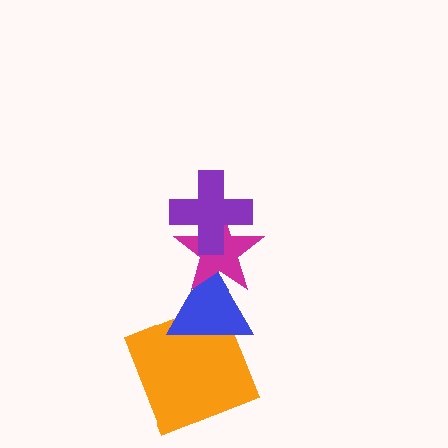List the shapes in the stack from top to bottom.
From top to bottom: the purple cross, the magenta star, the blue triangle, the orange square.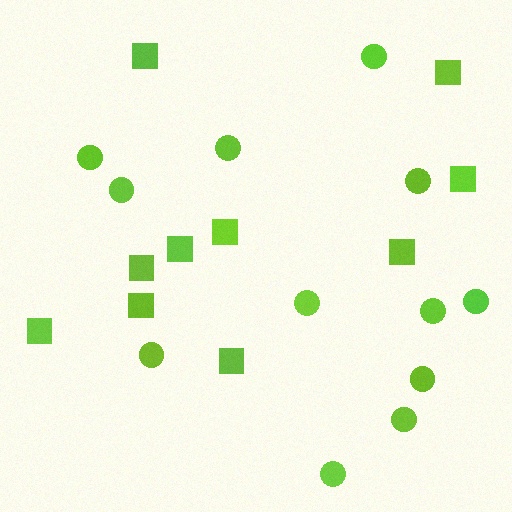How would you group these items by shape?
There are 2 groups: one group of circles (12) and one group of squares (10).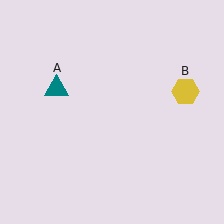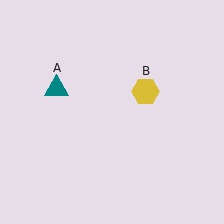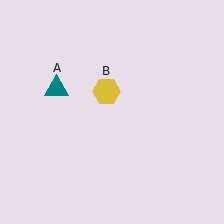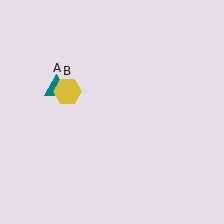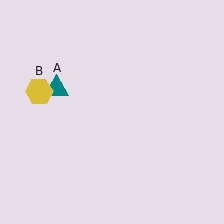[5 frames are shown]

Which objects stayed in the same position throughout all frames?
Teal triangle (object A) remained stationary.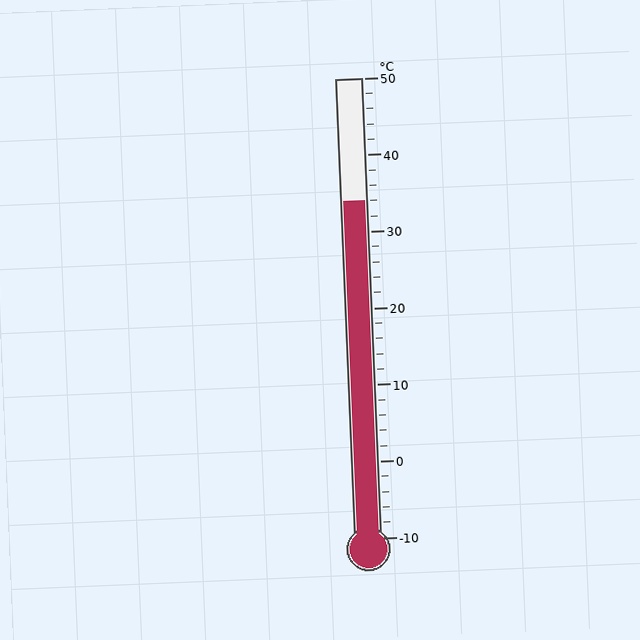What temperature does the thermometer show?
The thermometer shows approximately 34°C.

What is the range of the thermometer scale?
The thermometer scale ranges from -10°C to 50°C.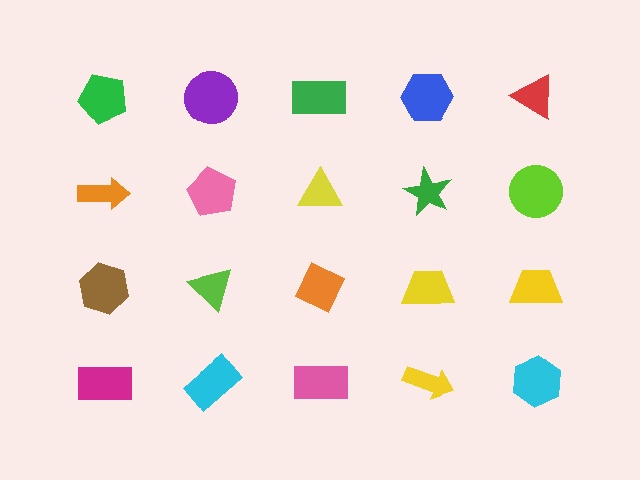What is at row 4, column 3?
A pink rectangle.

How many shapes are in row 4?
5 shapes.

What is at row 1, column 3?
A green rectangle.